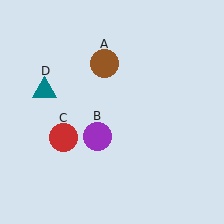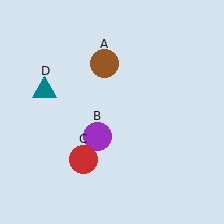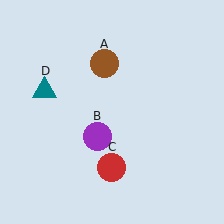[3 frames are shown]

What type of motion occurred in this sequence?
The red circle (object C) rotated counterclockwise around the center of the scene.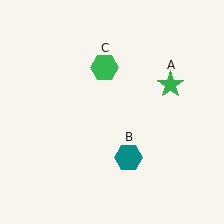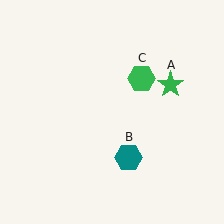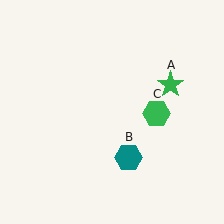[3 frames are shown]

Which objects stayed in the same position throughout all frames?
Green star (object A) and teal hexagon (object B) remained stationary.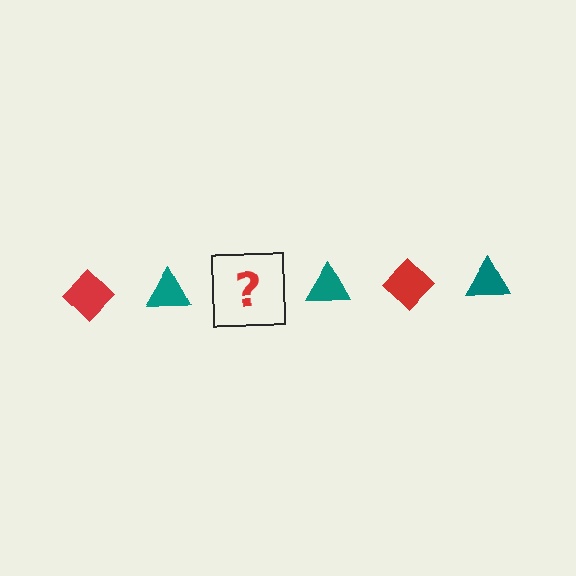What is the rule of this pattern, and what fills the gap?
The rule is that the pattern alternates between red diamond and teal triangle. The gap should be filled with a red diamond.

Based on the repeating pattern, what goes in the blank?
The blank should be a red diamond.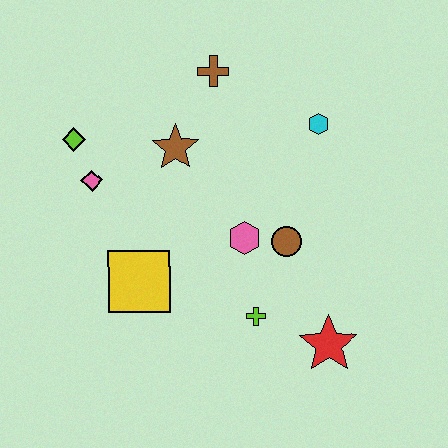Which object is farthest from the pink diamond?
The red star is farthest from the pink diamond.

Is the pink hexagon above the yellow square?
Yes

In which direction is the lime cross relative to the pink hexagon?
The lime cross is below the pink hexagon.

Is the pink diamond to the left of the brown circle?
Yes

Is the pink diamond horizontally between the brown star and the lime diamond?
Yes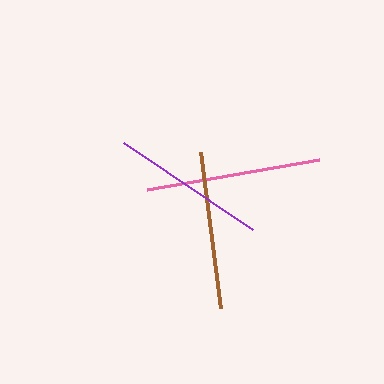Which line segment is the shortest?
The purple line is the shortest at approximately 155 pixels.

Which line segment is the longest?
The pink line is the longest at approximately 175 pixels.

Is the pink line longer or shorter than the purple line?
The pink line is longer than the purple line.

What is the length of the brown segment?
The brown segment is approximately 157 pixels long.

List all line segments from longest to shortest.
From longest to shortest: pink, brown, purple.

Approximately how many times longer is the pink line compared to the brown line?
The pink line is approximately 1.1 times the length of the brown line.